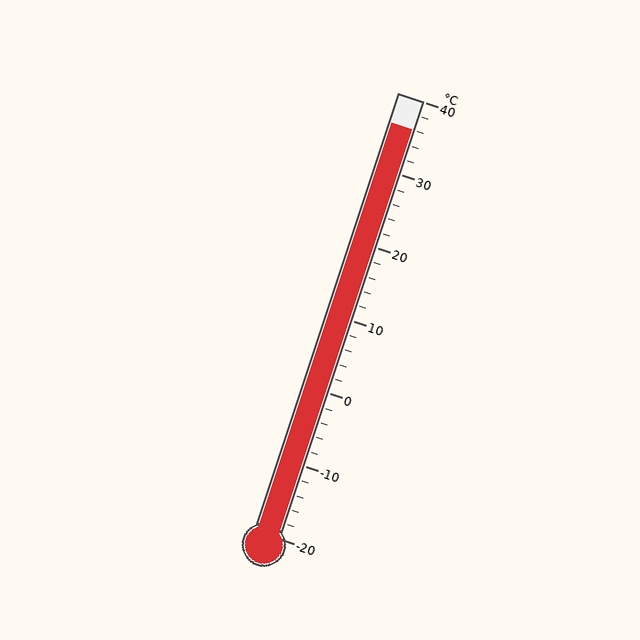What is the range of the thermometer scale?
The thermometer scale ranges from -20°C to 40°C.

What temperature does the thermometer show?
The thermometer shows approximately 36°C.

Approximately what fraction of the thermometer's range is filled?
The thermometer is filled to approximately 95% of its range.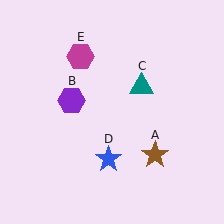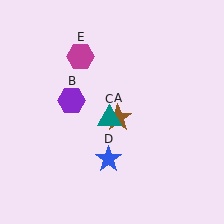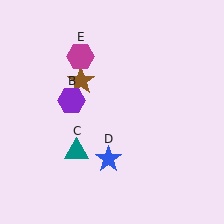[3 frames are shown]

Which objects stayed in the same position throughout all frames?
Purple hexagon (object B) and blue star (object D) and magenta hexagon (object E) remained stationary.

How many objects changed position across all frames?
2 objects changed position: brown star (object A), teal triangle (object C).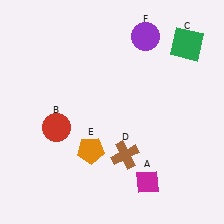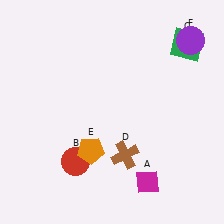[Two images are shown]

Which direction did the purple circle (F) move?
The purple circle (F) moved right.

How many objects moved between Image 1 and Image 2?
2 objects moved between the two images.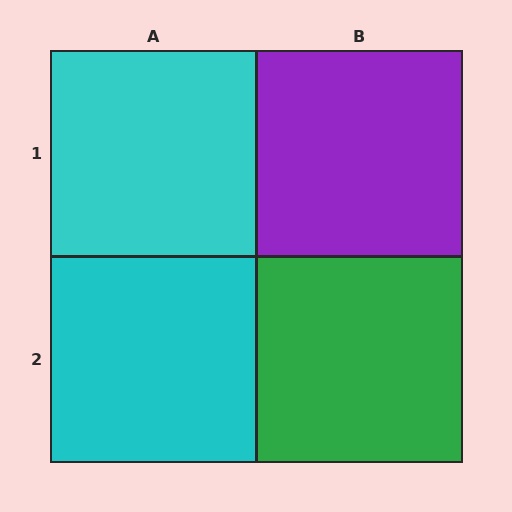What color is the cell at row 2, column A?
Cyan.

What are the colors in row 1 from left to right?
Cyan, purple.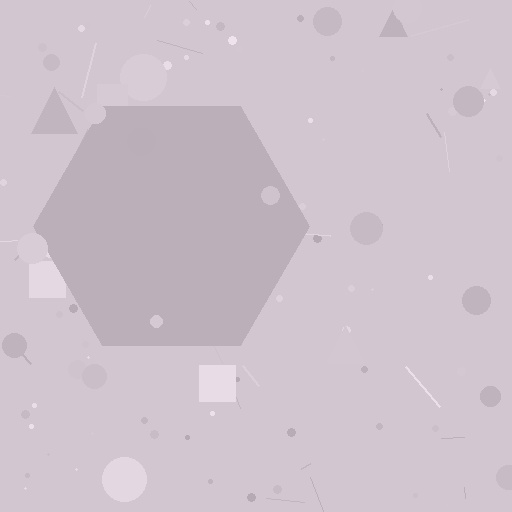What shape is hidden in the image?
A hexagon is hidden in the image.